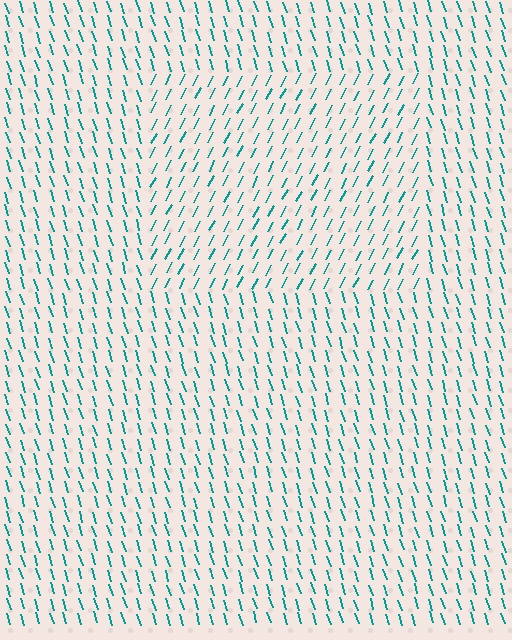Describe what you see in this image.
The image is filled with small teal line segments. A rectangle region in the image has lines oriented differently from the surrounding lines, creating a visible texture boundary.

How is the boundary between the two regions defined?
The boundary is defined purely by a change in line orientation (approximately 45 degrees difference). All lines are the same color and thickness.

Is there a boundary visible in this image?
Yes, there is a texture boundary formed by a change in line orientation.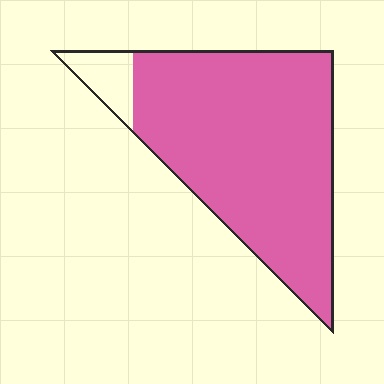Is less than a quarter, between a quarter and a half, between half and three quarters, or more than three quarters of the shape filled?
More than three quarters.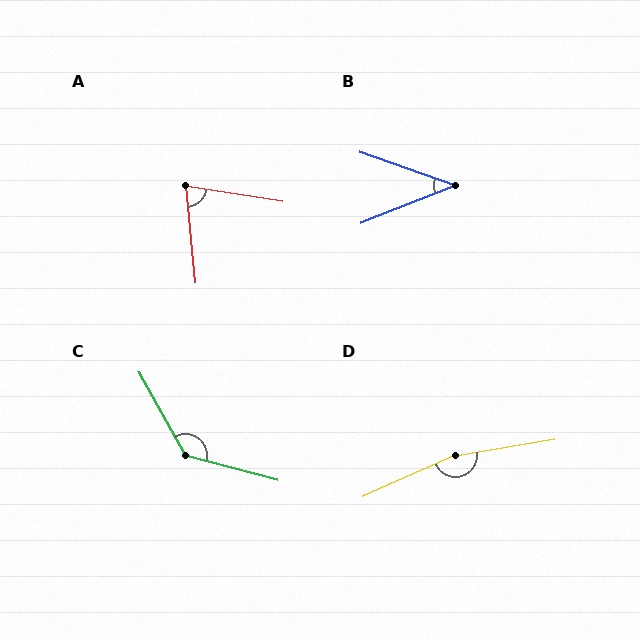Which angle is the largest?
D, at approximately 165 degrees.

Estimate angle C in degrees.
Approximately 134 degrees.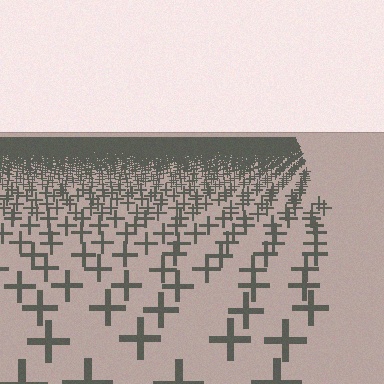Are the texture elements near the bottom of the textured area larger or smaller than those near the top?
Larger. Near the bottom, elements are closer to the viewer and appear at a bigger on-screen size.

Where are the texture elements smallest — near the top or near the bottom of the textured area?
Near the top.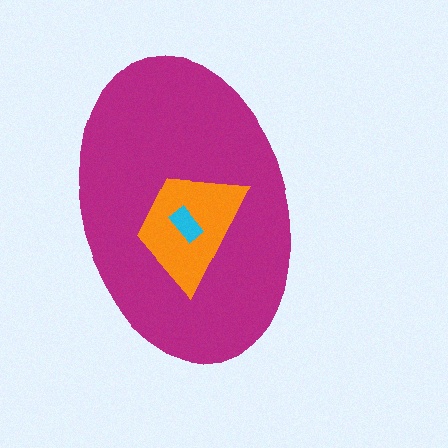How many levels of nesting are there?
3.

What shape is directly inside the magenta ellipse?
The orange trapezoid.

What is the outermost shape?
The magenta ellipse.